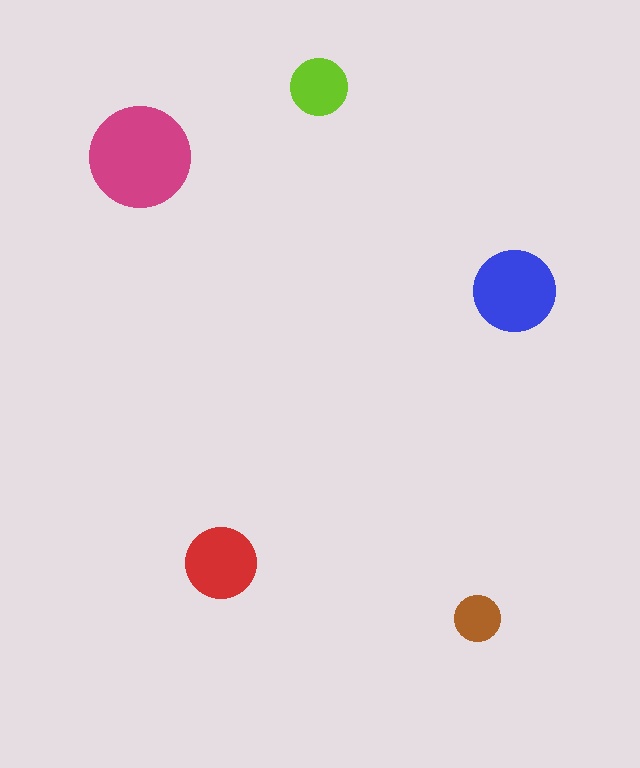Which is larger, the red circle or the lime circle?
The red one.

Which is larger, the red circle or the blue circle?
The blue one.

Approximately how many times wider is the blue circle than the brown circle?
About 2 times wider.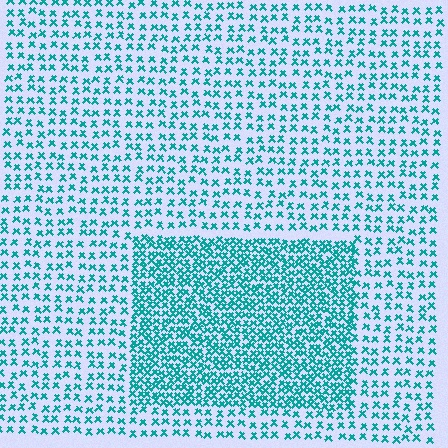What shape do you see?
I see a rectangle.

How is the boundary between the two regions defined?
The boundary is defined by a change in element density (approximately 2.2x ratio). All elements are the same color, size, and shape.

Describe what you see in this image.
The image contains small teal elements arranged at two different densities. A rectangle-shaped region is visible where the elements are more densely packed than the surrounding area.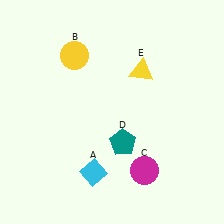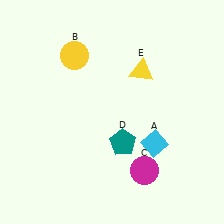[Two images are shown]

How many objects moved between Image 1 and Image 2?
1 object moved between the two images.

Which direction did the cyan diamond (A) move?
The cyan diamond (A) moved right.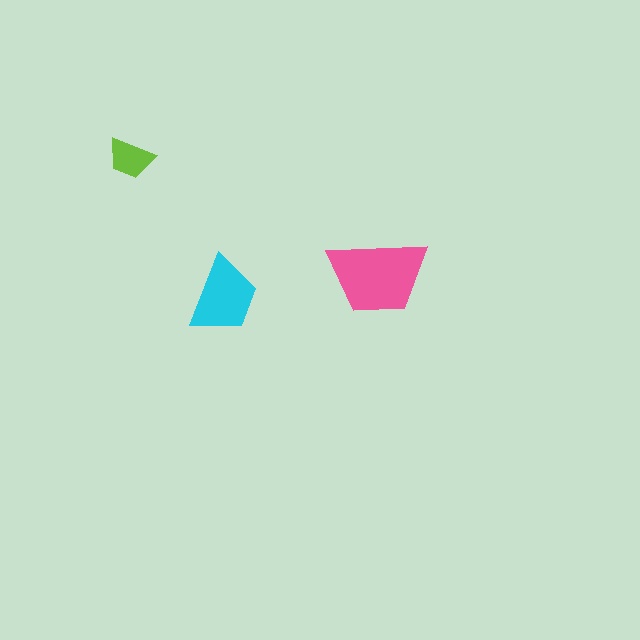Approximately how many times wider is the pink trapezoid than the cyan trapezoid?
About 1.5 times wider.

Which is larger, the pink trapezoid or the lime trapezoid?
The pink one.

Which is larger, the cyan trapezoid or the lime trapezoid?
The cyan one.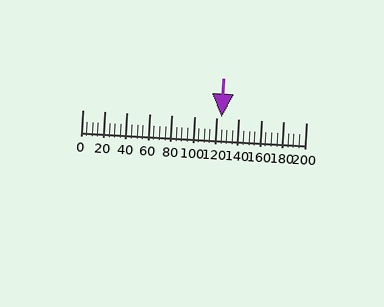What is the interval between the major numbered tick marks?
The major tick marks are spaced 20 units apart.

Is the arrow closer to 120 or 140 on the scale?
The arrow is closer to 120.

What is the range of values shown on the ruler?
The ruler shows values from 0 to 200.